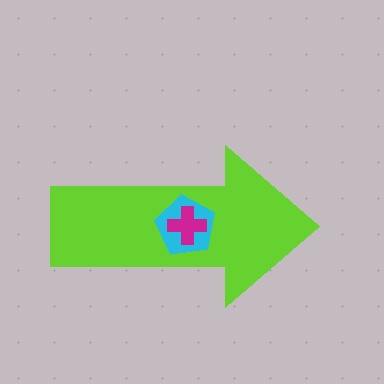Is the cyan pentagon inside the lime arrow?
Yes.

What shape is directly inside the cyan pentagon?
The magenta cross.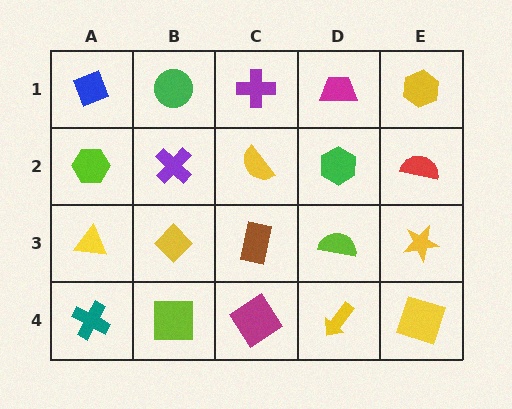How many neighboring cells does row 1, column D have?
3.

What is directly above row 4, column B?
A yellow diamond.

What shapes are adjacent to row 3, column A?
A lime hexagon (row 2, column A), a teal cross (row 4, column A), a yellow diamond (row 3, column B).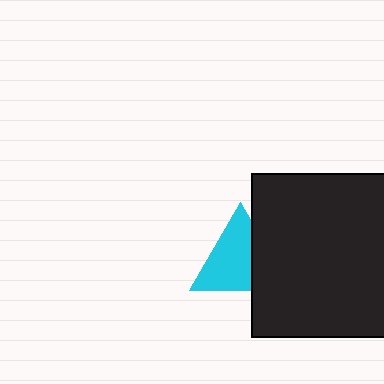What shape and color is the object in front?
The object in front is a black square.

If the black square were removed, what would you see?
You would see the complete cyan triangle.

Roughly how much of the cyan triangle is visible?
Most of it is visible (roughly 69%).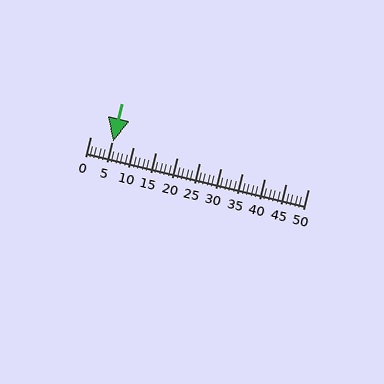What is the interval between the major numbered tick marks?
The major tick marks are spaced 5 units apart.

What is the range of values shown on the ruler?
The ruler shows values from 0 to 50.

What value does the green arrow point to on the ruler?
The green arrow points to approximately 5.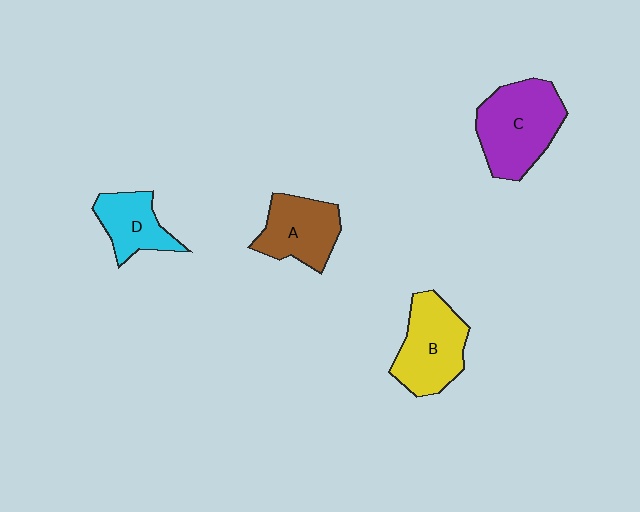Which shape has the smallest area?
Shape D (cyan).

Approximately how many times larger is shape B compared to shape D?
Approximately 1.5 times.